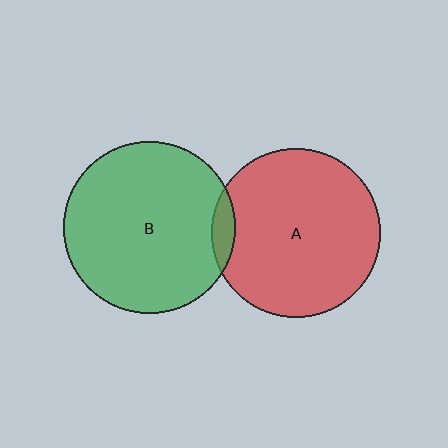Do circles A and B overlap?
Yes.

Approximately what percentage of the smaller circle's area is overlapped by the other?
Approximately 5%.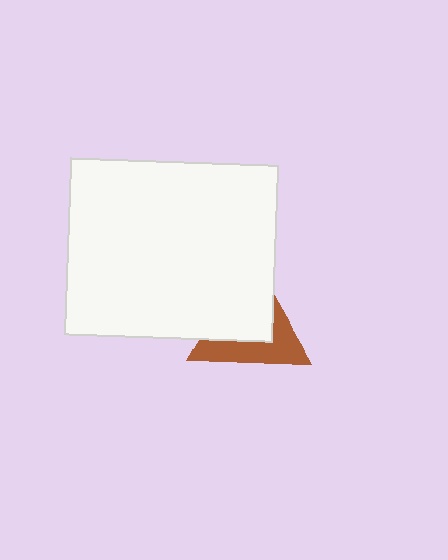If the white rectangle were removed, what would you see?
You would see the complete brown triangle.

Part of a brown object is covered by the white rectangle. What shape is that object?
It is a triangle.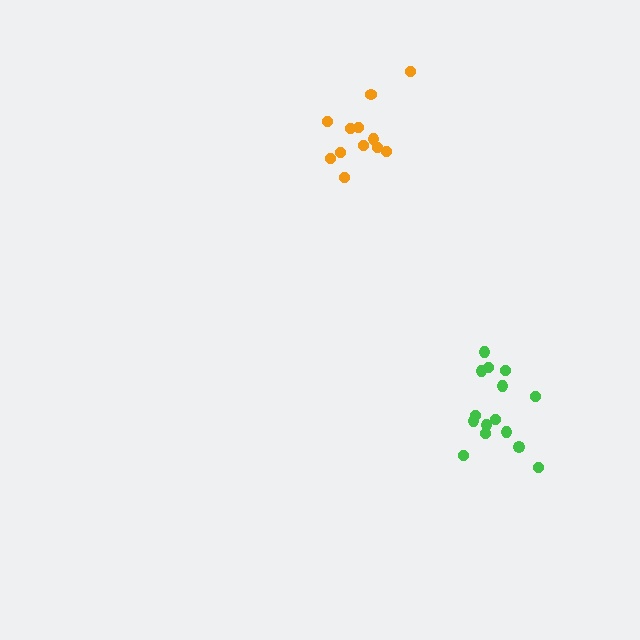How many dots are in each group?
Group 1: 15 dots, Group 2: 12 dots (27 total).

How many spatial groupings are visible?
There are 2 spatial groupings.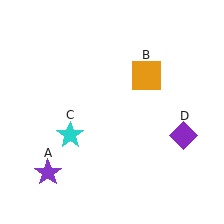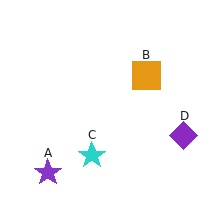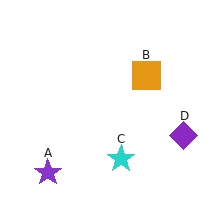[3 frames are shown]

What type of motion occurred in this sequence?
The cyan star (object C) rotated counterclockwise around the center of the scene.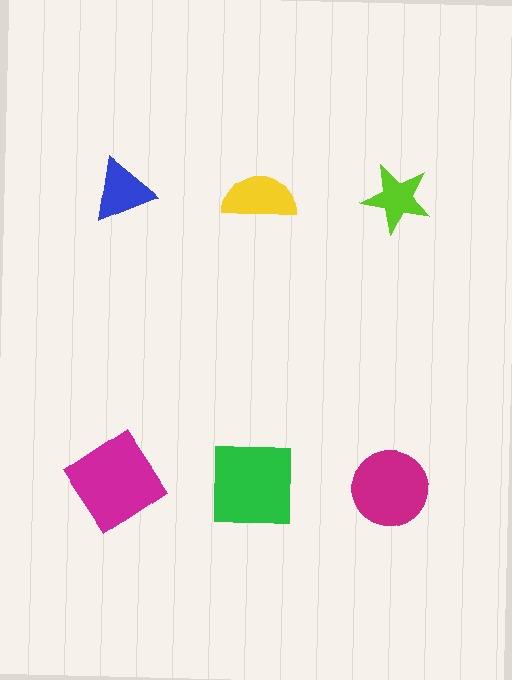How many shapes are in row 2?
3 shapes.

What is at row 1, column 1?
A blue triangle.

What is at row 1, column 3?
A lime star.